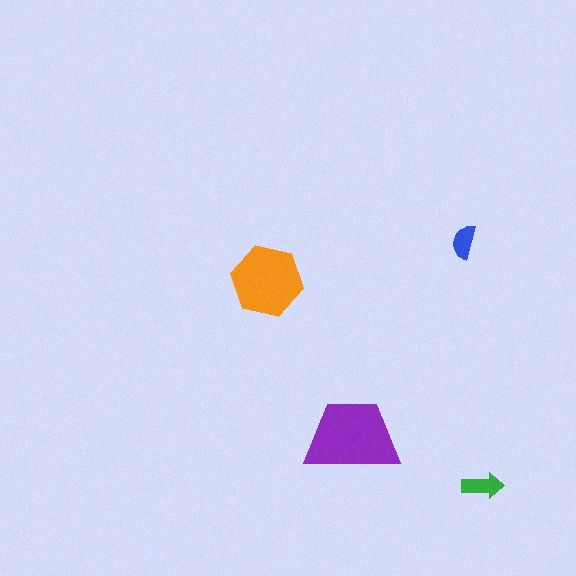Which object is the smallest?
The blue semicircle.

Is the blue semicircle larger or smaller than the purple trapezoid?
Smaller.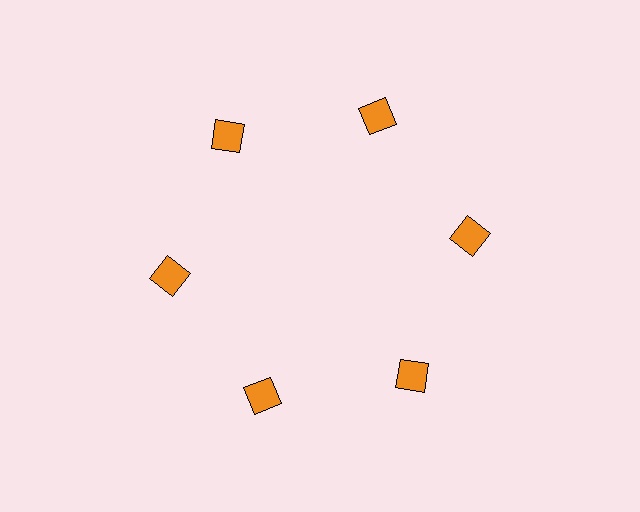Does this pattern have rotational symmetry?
Yes, this pattern has 6-fold rotational symmetry. It looks the same after rotating 60 degrees around the center.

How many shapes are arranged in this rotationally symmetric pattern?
There are 6 shapes, arranged in 6 groups of 1.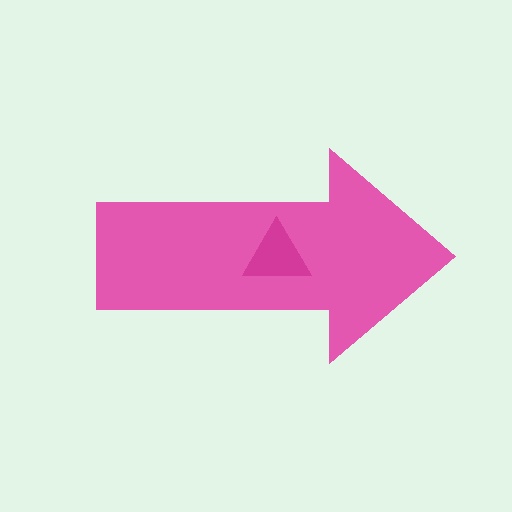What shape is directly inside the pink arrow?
The magenta triangle.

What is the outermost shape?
The pink arrow.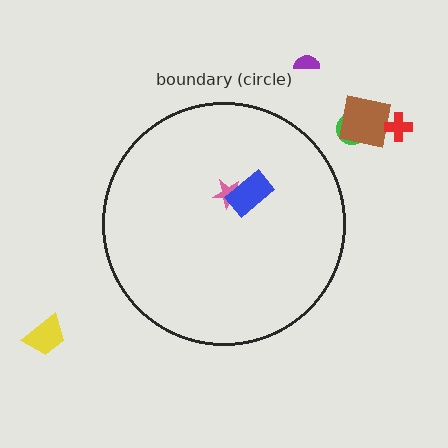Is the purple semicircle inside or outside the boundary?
Outside.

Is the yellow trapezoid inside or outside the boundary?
Outside.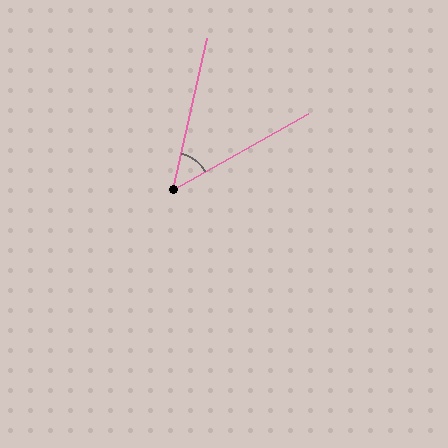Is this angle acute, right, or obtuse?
It is acute.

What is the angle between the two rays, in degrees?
Approximately 48 degrees.